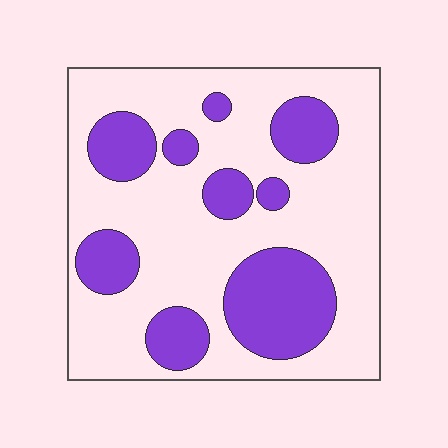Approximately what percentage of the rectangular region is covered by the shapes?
Approximately 30%.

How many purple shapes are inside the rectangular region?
9.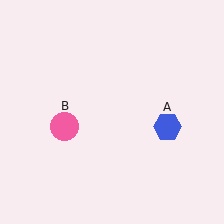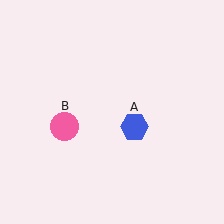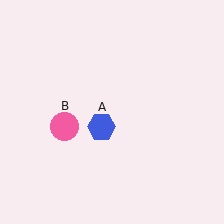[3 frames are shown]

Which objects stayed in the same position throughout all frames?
Pink circle (object B) remained stationary.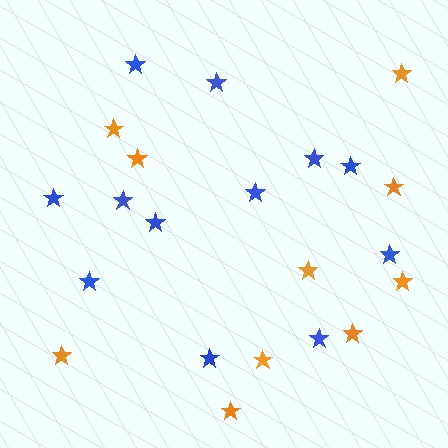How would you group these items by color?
There are 2 groups: one group of blue stars (12) and one group of orange stars (10).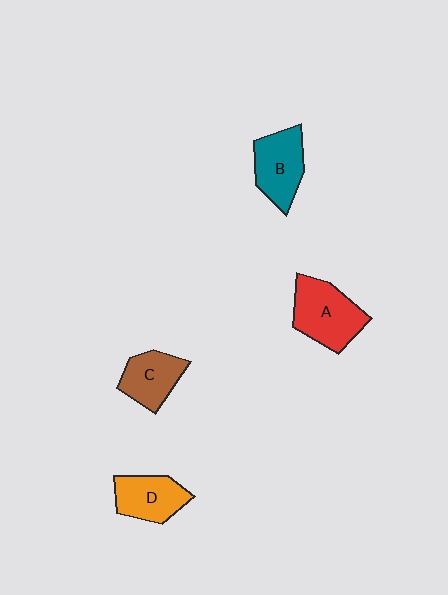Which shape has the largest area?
Shape A (red).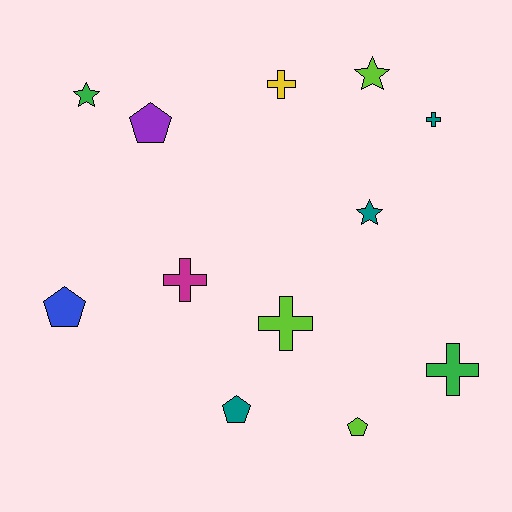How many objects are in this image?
There are 12 objects.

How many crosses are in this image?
There are 5 crosses.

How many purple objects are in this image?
There is 1 purple object.